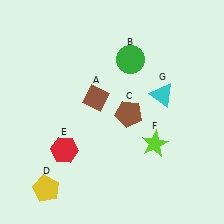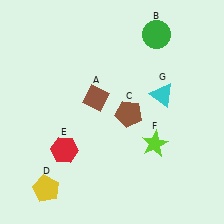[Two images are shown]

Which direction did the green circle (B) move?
The green circle (B) moved right.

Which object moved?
The green circle (B) moved right.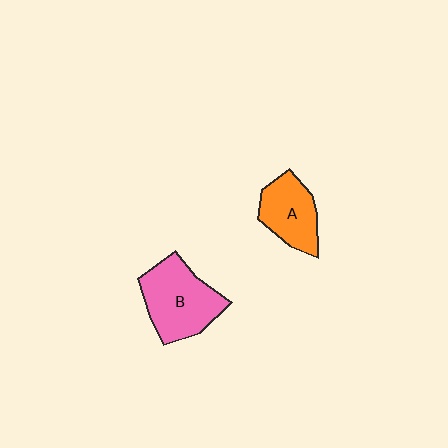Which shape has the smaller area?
Shape A (orange).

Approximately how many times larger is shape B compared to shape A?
Approximately 1.4 times.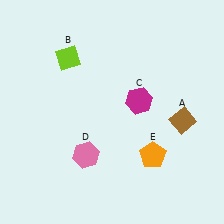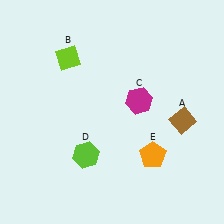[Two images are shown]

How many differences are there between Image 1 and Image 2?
There is 1 difference between the two images.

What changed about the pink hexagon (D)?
In Image 1, D is pink. In Image 2, it changed to lime.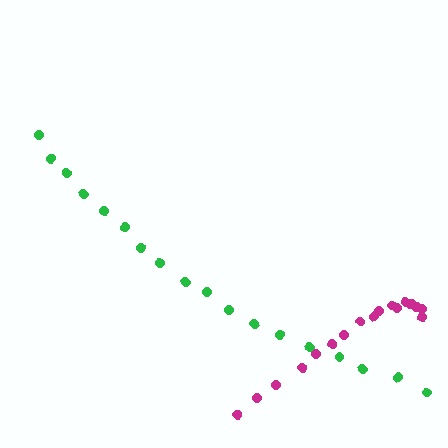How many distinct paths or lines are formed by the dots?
There are 2 distinct paths.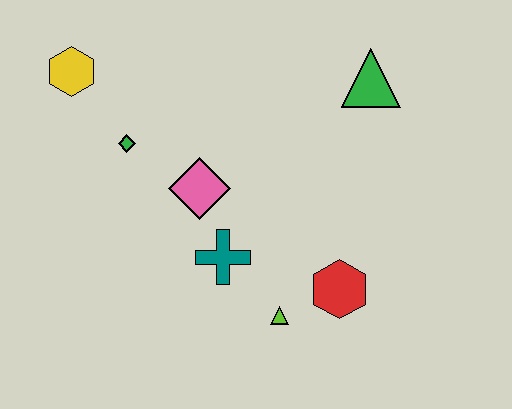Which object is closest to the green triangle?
The pink diamond is closest to the green triangle.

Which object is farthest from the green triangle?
The yellow hexagon is farthest from the green triangle.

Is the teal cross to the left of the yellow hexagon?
No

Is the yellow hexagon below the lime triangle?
No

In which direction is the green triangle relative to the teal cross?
The green triangle is above the teal cross.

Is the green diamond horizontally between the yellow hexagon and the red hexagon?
Yes